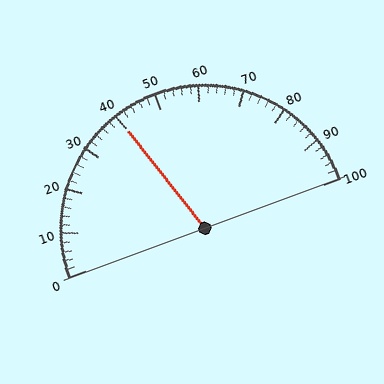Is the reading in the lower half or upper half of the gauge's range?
The reading is in the lower half of the range (0 to 100).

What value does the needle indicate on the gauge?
The needle indicates approximately 40.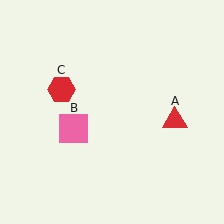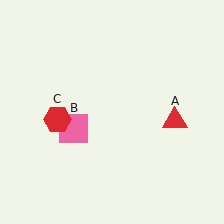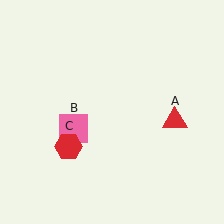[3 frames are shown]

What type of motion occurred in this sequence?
The red hexagon (object C) rotated counterclockwise around the center of the scene.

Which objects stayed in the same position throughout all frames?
Red triangle (object A) and pink square (object B) remained stationary.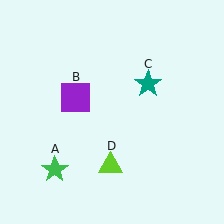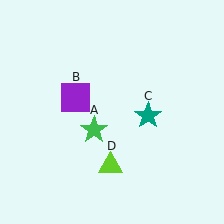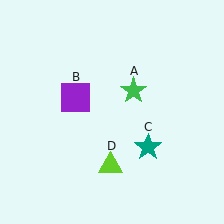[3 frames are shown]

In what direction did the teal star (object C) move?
The teal star (object C) moved down.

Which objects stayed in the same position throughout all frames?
Purple square (object B) and lime triangle (object D) remained stationary.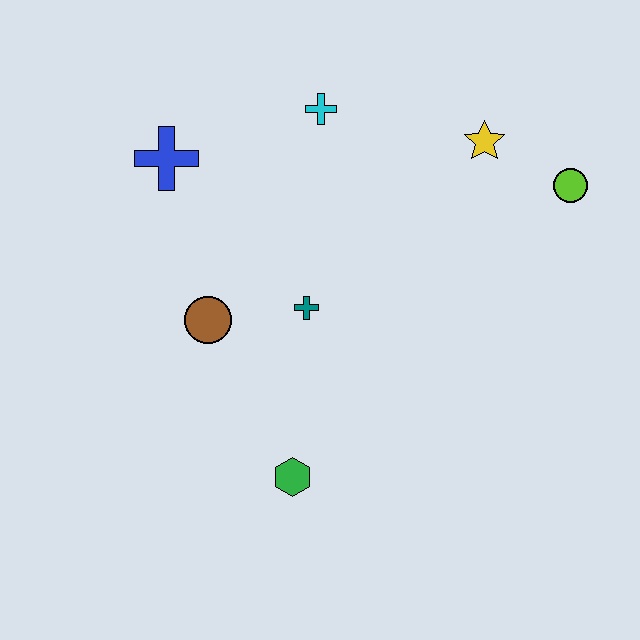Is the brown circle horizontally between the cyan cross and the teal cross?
No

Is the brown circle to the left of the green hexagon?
Yes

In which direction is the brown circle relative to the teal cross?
The brown circle is to the left of the teal cross.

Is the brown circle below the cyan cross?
Yes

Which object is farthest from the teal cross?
The lime circle is farthest from the teal cross.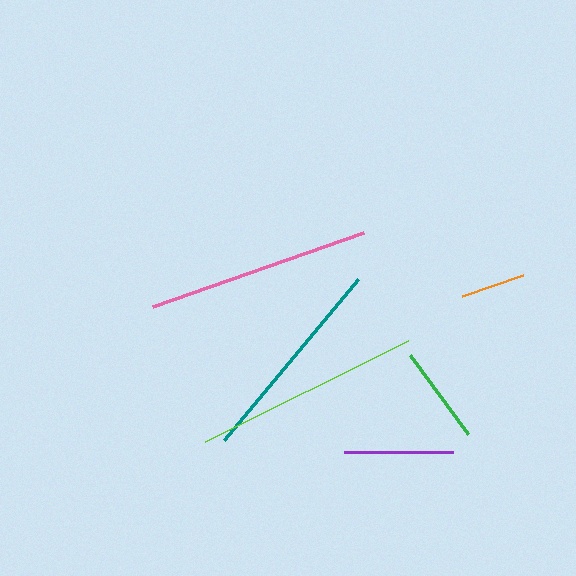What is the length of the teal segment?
The teal segment is approximately 210 pixels long.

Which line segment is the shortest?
The orange line is the shortest at approximately 64 pixels.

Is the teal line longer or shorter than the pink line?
The pink line is longer than the teal line.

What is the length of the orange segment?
The orange segment is approximately 64 pixels long.